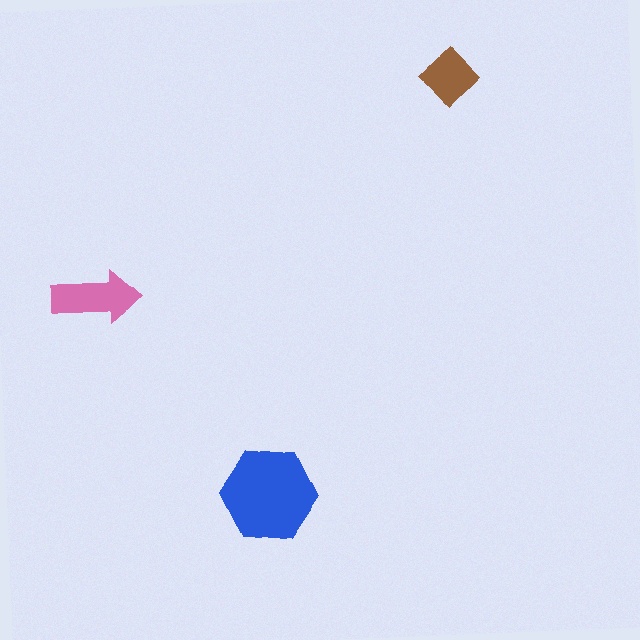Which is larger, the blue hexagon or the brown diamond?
The blue hexagon.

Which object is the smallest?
The brown diamond.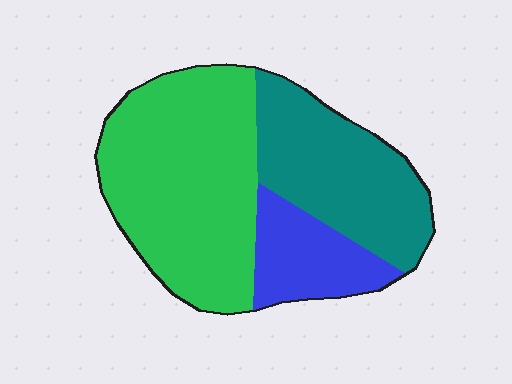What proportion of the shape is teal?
Teal takes up about one third (1/3) of the shape.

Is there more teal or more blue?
Teal.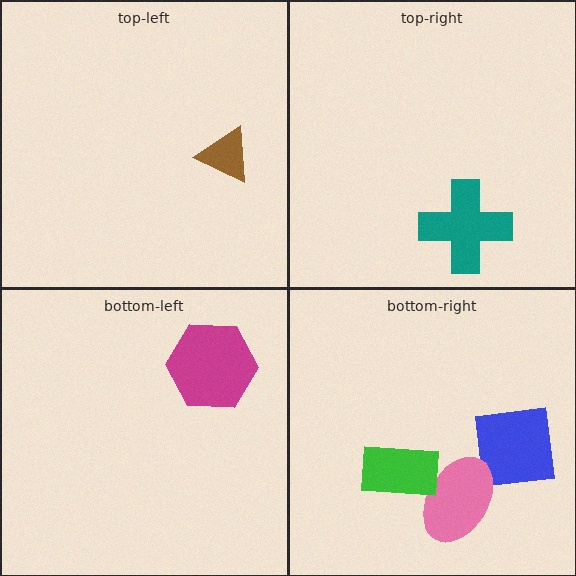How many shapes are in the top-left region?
1.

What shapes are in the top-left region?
The brown triangle.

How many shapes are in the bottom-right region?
3.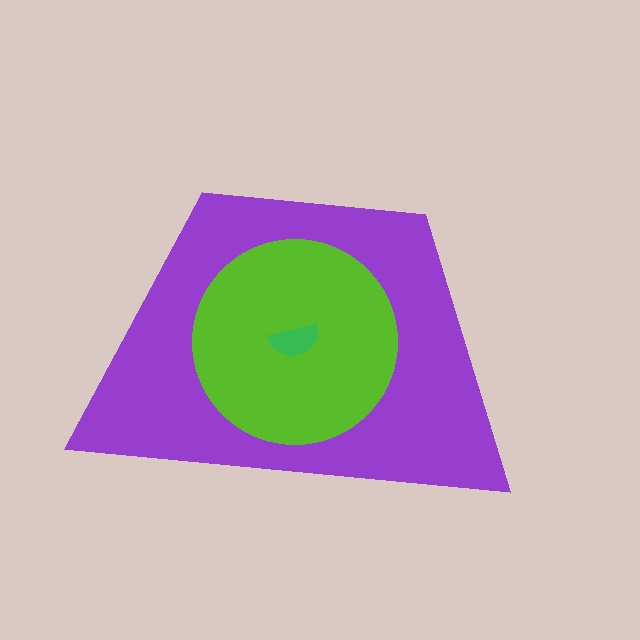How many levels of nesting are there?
3.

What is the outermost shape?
The purple trapezoid.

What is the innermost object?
The green semicircle.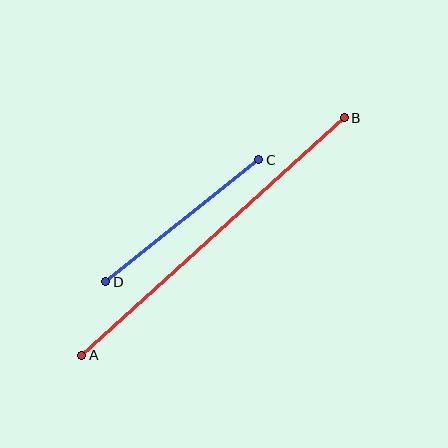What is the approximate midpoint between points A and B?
The midpoint is at approximately (213, 237) pixels.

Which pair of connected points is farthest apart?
Points A and B are farthest apart.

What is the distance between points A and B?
The distance is approximately 354 pixels.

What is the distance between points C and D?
The distance is approximately 196 pixels.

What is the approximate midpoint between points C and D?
The midpoint is at approximately (182, 221) pixels.